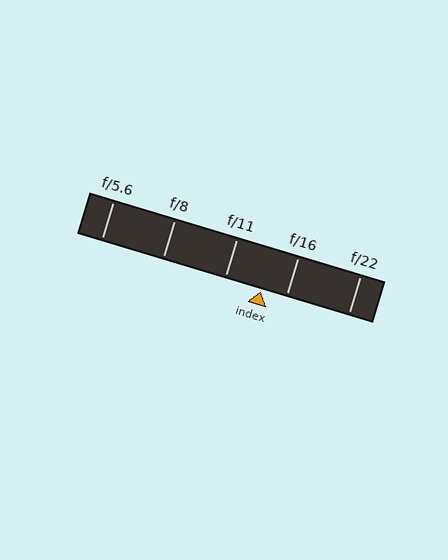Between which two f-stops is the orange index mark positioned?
The index mark is between f/11 and f/16.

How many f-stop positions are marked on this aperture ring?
There are 5 f-stop positions marked.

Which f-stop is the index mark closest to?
The index mark is closest to f/16.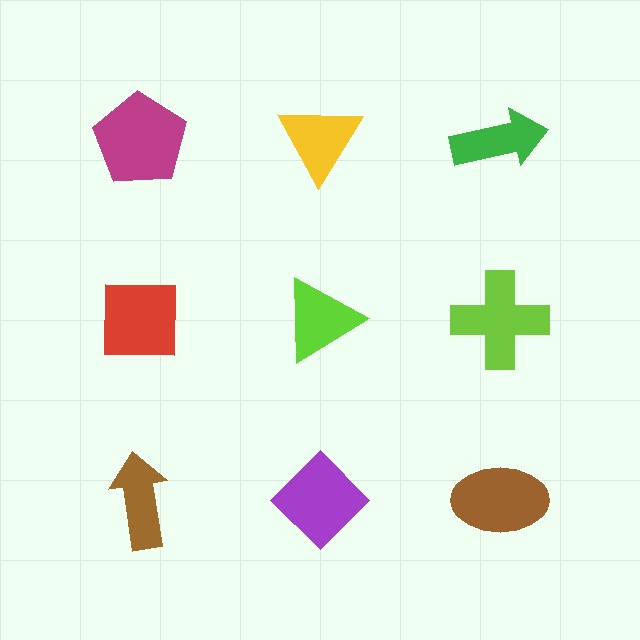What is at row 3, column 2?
A purple diamond.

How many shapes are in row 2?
3 shapes.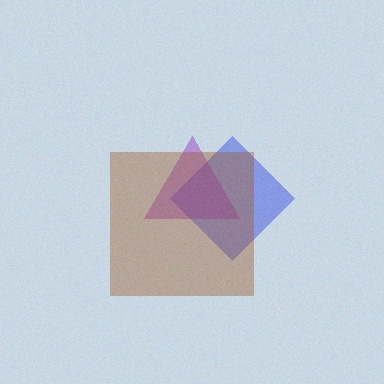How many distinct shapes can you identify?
There are 3 distinct shapes: a blue diamond, a purple triangle, a brown square.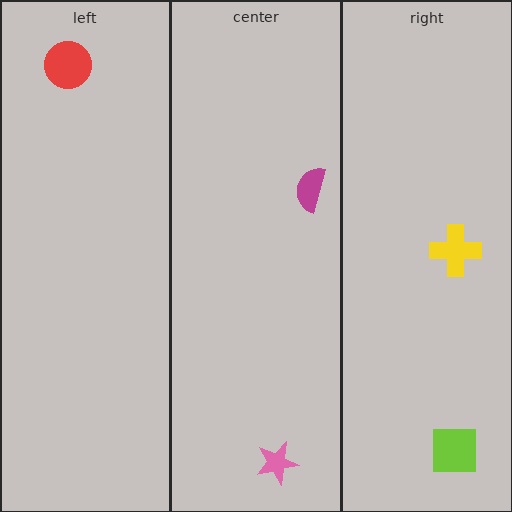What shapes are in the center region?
The pink star, the magenta semicircle.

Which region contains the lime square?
The right region.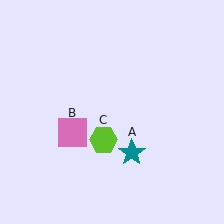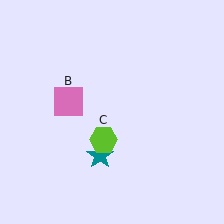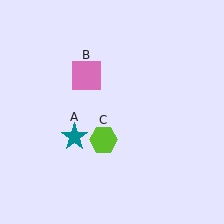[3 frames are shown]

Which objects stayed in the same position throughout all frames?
Lime hexagon (object C) remained stationary.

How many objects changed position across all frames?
2 objects changed position: teal star (object A), pink square (object B).